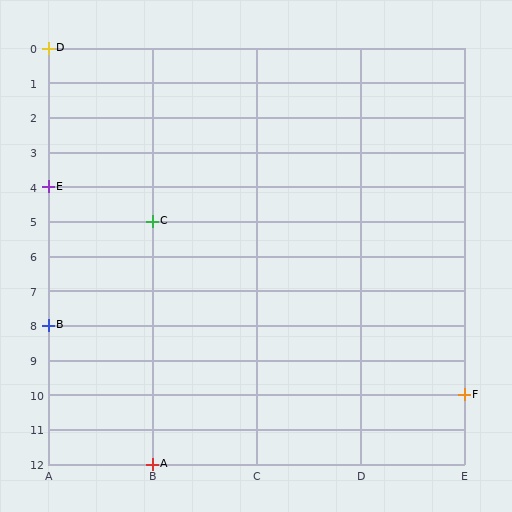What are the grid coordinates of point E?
Point E is at grid coordinates (A, 4).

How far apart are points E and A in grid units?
Points E and A are 1 column and 8 rows apart (about 8.1 grid units diagonally).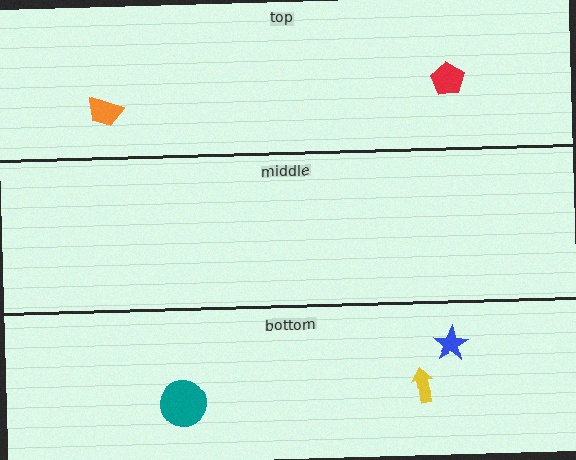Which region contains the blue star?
The bottom region.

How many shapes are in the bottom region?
3.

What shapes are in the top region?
The orange trapezoid, the red pentagon.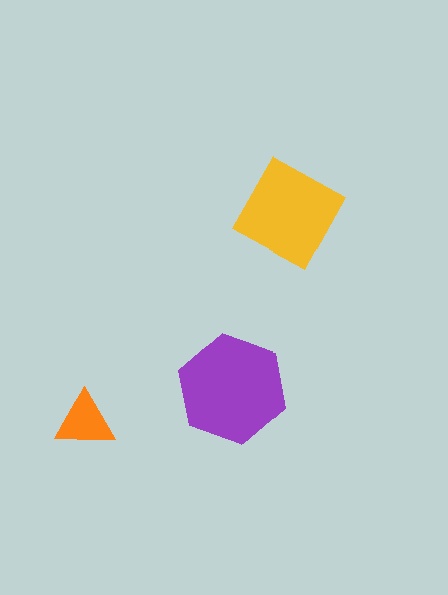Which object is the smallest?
The orange triangle.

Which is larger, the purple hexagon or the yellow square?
The purple hexagon.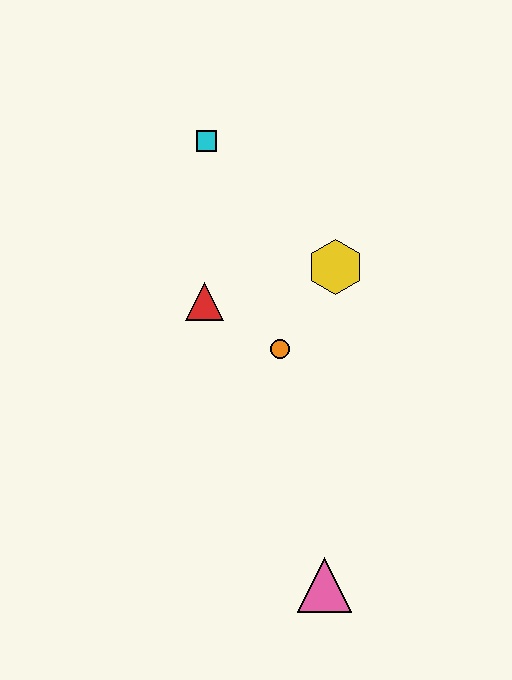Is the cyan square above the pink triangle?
Yes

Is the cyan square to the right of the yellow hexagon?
No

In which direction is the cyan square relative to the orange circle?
The cyan square is above the orange circle.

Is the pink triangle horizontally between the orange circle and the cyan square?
No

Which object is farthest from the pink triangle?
The cyan square is farthest from the pink triangle.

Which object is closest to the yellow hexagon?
The orange circle is closest to the yellow hexagon.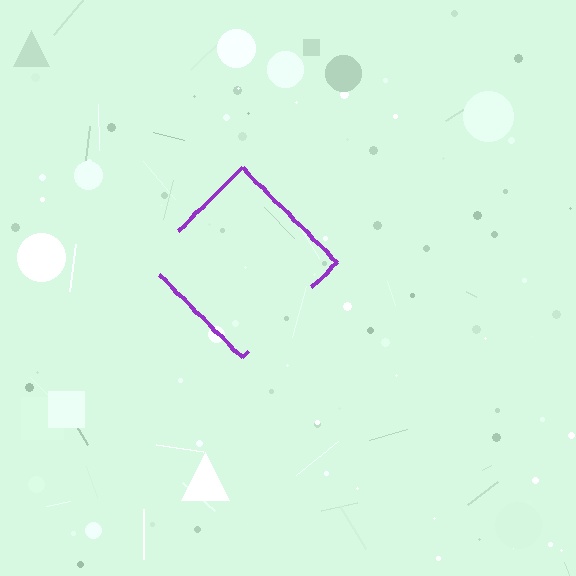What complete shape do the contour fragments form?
The contour fragments form a diamond.